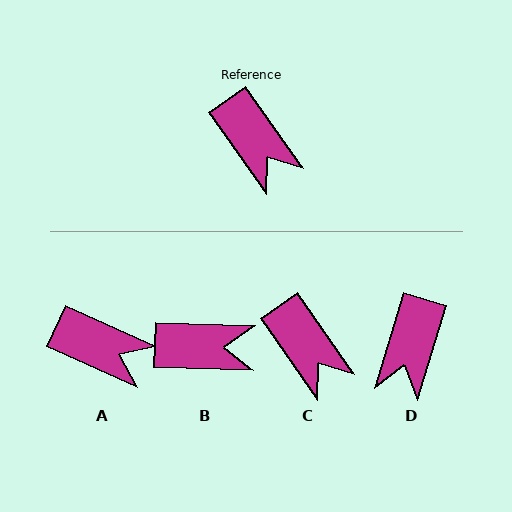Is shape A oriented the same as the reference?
No, it is off by about 31 degrees.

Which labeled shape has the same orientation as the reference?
C.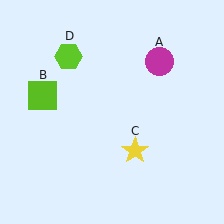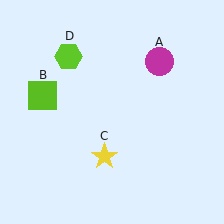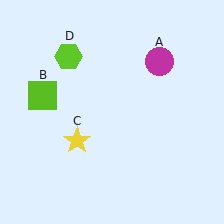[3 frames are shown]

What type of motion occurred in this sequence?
The yellow star (object C) rotated clockwise around the center of the scene.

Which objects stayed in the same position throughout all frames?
Magenta circle (object A) and lime square (object B) and lime hexagon (object D) remained stationary.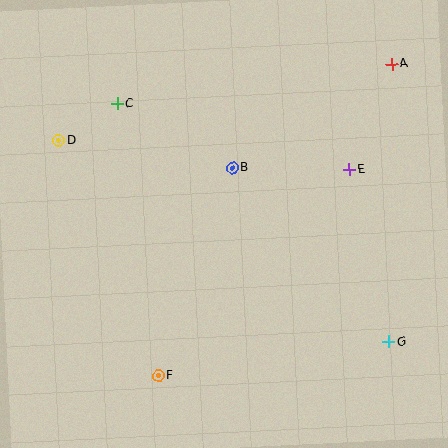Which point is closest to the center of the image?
Point B at (233, 168) is closest to the center.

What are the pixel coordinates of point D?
Point D is at (58, 141).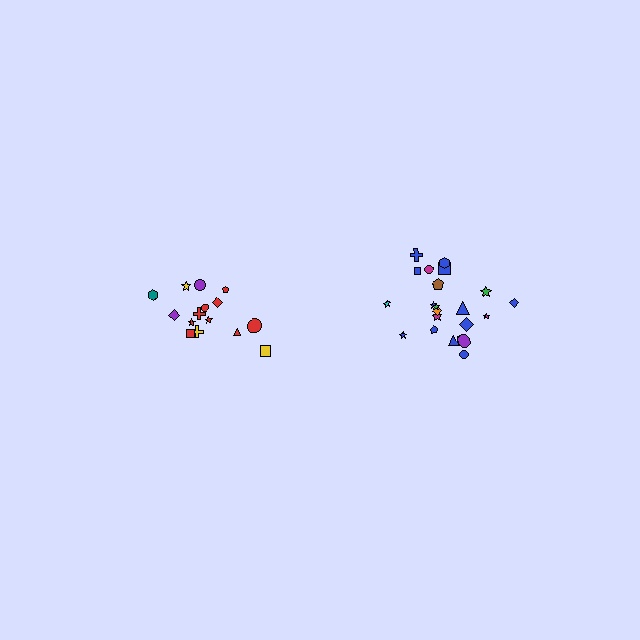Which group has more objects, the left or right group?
The right group.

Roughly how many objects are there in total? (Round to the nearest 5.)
Roughly 35 objects in total.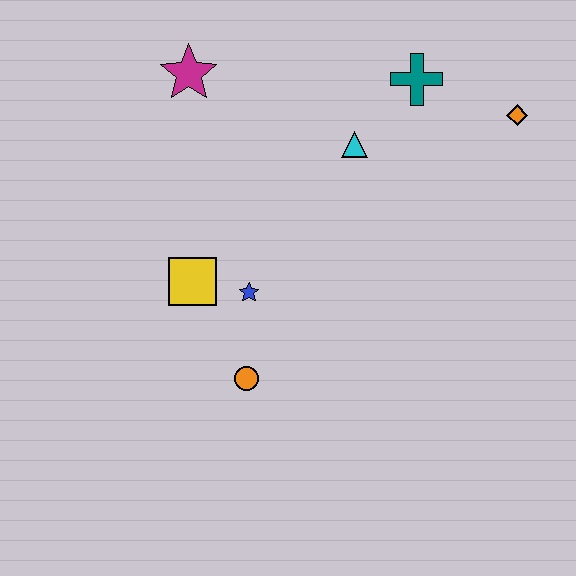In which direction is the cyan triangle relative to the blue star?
The cyan triangle is above the blue star.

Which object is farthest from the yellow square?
The orange diamond is farthest from the yellow square.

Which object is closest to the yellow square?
The blue star is closest to the yellow square.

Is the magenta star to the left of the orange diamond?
Yes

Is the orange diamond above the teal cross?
No